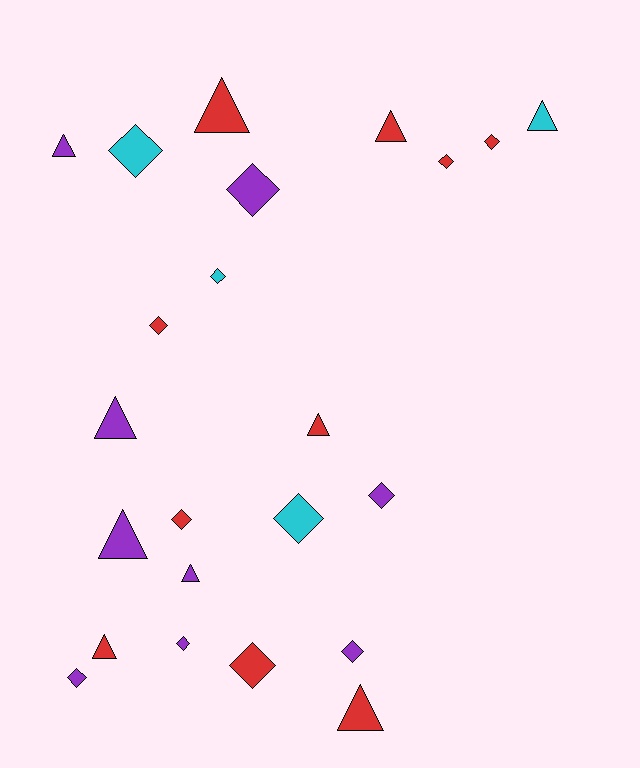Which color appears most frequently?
Red, with 10 objects.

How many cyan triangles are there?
There is 1 cyan triangle.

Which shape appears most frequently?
Diamond, with 13 objects.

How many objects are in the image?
There are 23 objects.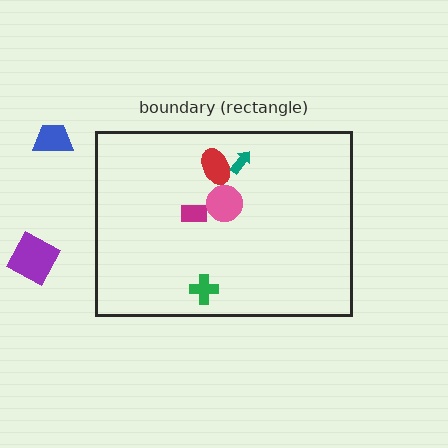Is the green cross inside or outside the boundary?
Inside.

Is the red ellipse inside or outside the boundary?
Inside.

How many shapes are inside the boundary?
5 inside, 2 outside.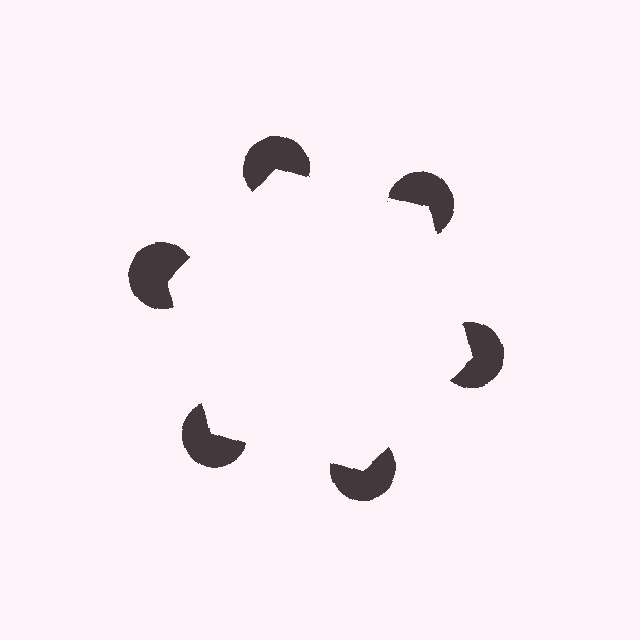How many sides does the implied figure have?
6 sides.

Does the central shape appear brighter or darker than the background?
It typically appears slightly brighter than the background, even though no actual brightness change is drawn.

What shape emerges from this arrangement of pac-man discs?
An illusory hexagon — its edges are inferred from the aligned wedge cuts in the pac-man discs, not physically drawn.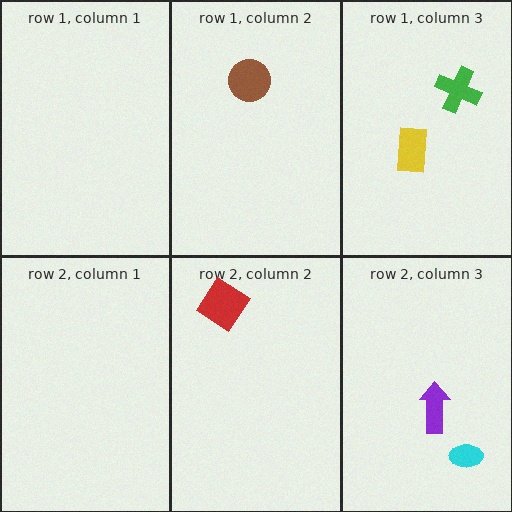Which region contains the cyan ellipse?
The row 2, column 3 region.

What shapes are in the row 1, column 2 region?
The brown circle.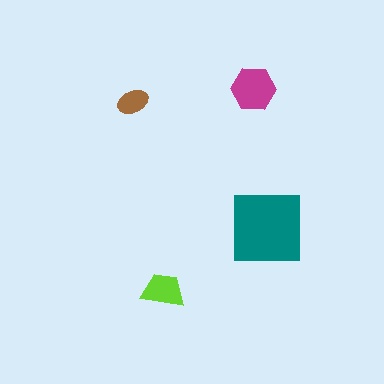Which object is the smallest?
The brown ellipse.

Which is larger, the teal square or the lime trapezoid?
The teal square.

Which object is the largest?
The teal square.